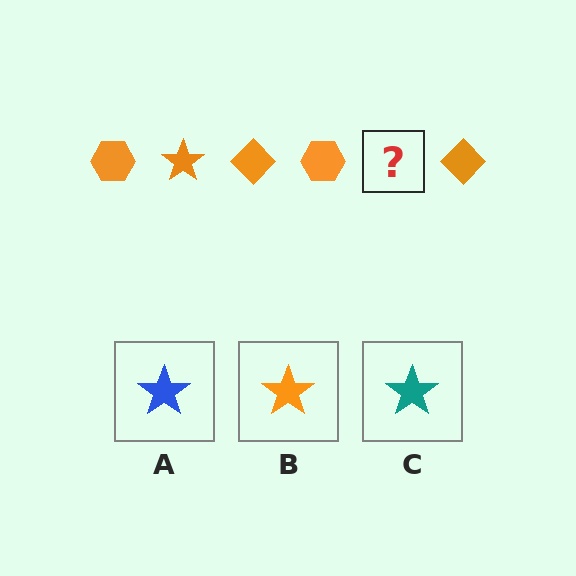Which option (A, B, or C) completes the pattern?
B.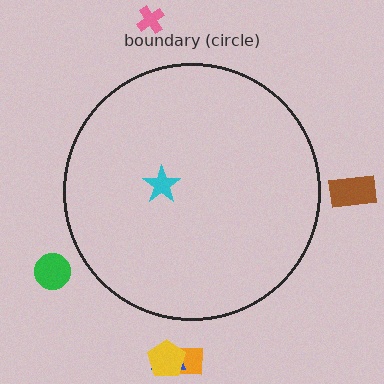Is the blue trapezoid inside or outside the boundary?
Outside.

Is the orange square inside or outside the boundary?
Outside.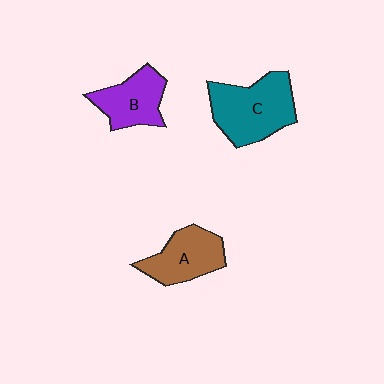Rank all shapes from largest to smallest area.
From largest to smallest: C (teal), A (brown), B (purple).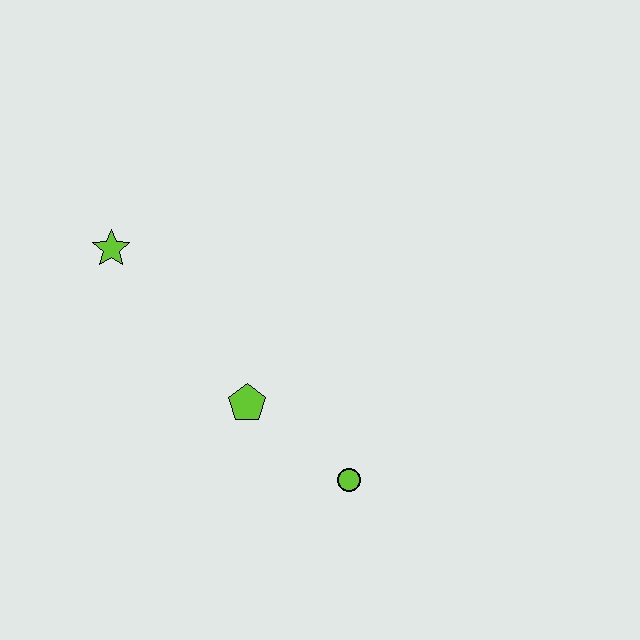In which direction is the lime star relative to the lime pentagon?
The lime star is above the lime pentagon.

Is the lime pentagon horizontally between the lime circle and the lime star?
Yes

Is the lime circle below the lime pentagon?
Yes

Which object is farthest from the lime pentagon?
The lime star is farthest from the lime pentagon.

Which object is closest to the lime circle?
The lime pentagon is closest to the lime circle.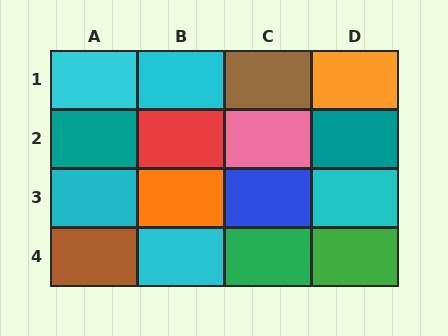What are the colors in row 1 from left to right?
Cyan, cyan, brown, orange.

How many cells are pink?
1 cell is pink.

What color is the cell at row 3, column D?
Cyan.